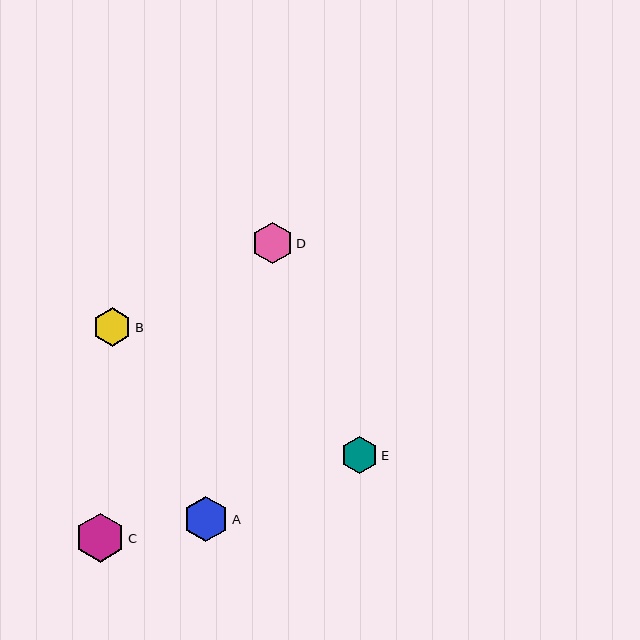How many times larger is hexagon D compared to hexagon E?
Hexagon D is approximately 1.1 times the size of hexagon E.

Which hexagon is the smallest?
Hexagon E is the smallest with a size of approximately 38 pixels.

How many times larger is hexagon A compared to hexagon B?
Hexagon A is approximately 1.2 times the size of hexagon B.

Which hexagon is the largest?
Hexagon C is the largest with a size of approximately 49 pixels.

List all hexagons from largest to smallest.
From largest to smallest: C, A, D, B, E.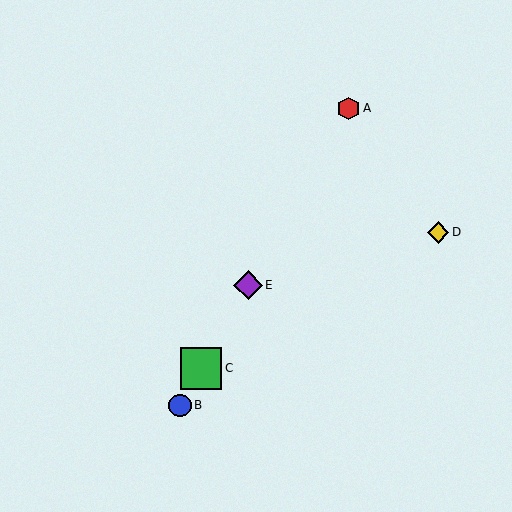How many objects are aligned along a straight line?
4 objects (A, B, C, E) are aligned along a straight line.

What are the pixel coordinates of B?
Object B is at (180, 405).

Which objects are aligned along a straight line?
Objects A, B, C, E are aligned along a straight line.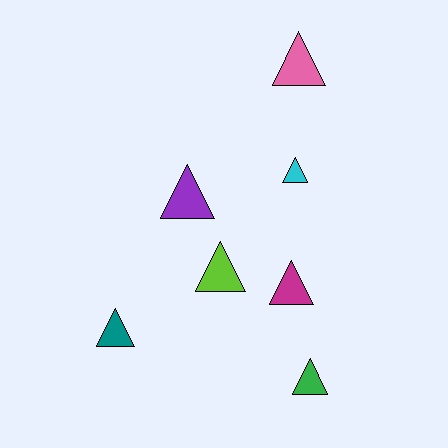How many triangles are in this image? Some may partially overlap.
There are 7 triangles.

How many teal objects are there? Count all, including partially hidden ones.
There is 1 teal object.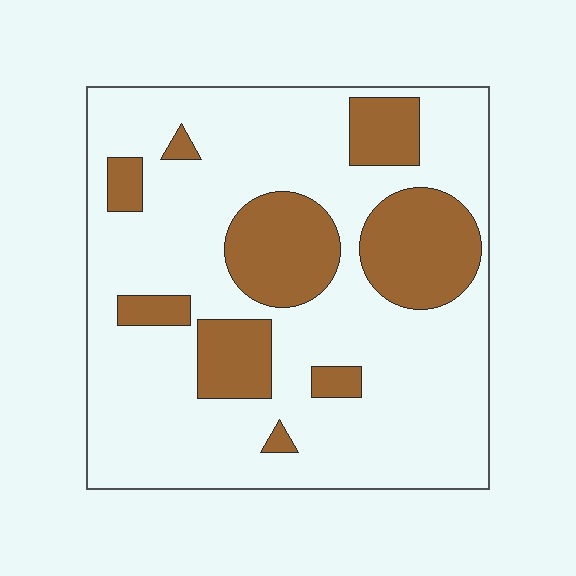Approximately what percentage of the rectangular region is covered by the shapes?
Approximately 25%.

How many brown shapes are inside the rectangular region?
9.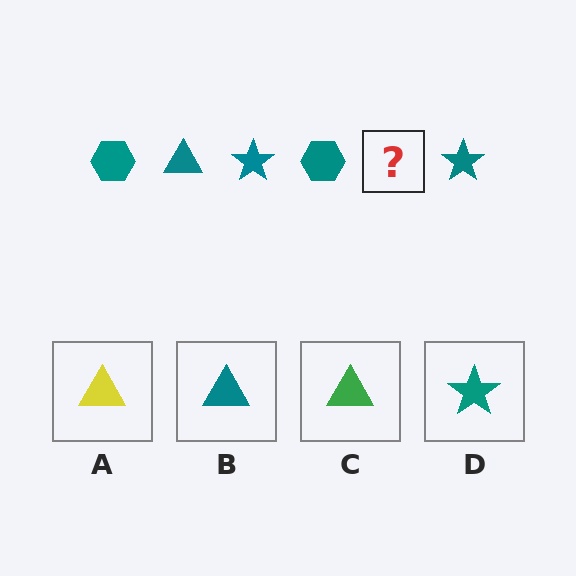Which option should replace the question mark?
Option B.